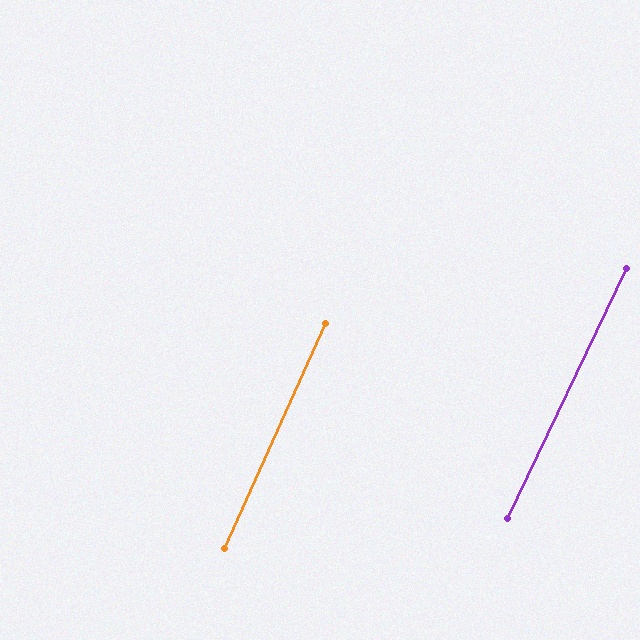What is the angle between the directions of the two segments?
Approximately 1 degree.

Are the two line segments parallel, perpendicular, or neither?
Parallel — their directions differ by only 1.1°.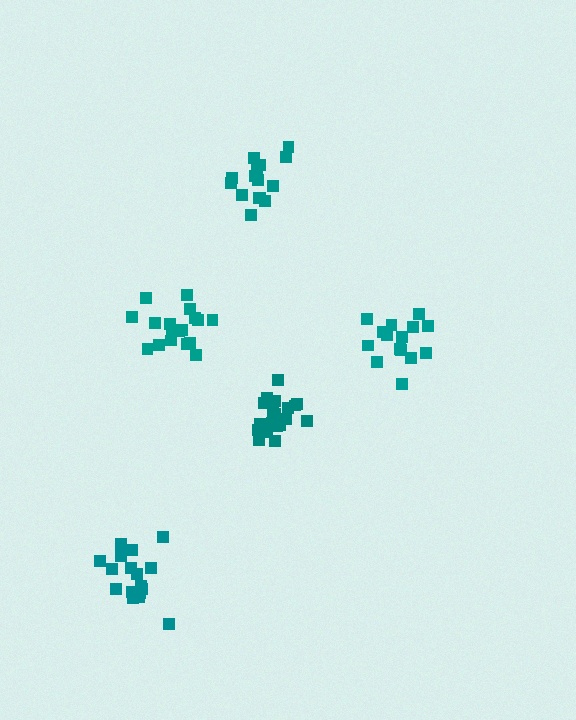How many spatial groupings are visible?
There are 5 spatial groupings.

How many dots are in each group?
Group 1: 15 dots, Group 2: 20 dots, Group 3: 18 dots, Group 4: 15 dots, Group 5: 18 dots (86 total).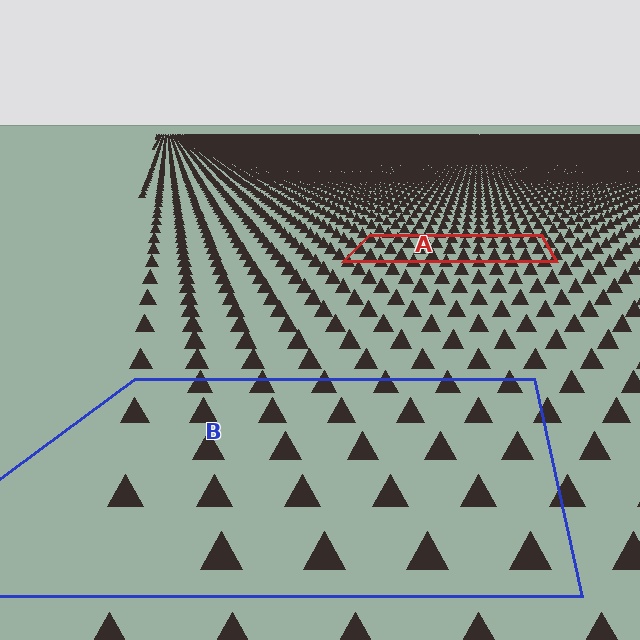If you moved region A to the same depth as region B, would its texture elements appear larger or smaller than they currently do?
They would appear larger. At a closer depth, the same texture elements are projected at a bigger on-screen size.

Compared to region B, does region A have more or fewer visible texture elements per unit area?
Region A has more texture elements per unit area — they are packed more densely because it is farther away.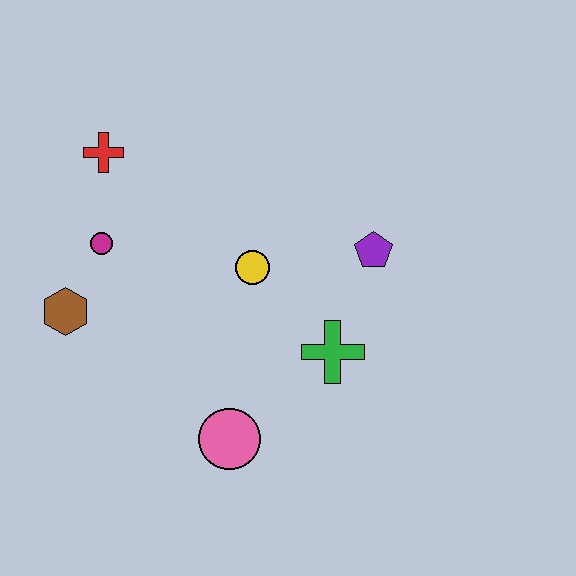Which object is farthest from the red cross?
The pink circle is farthest from the red cross.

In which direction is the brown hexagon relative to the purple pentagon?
The brown hexagon is to the left of the purple pentagon.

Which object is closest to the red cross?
The magenta circle is closest to the red cross.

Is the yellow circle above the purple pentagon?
No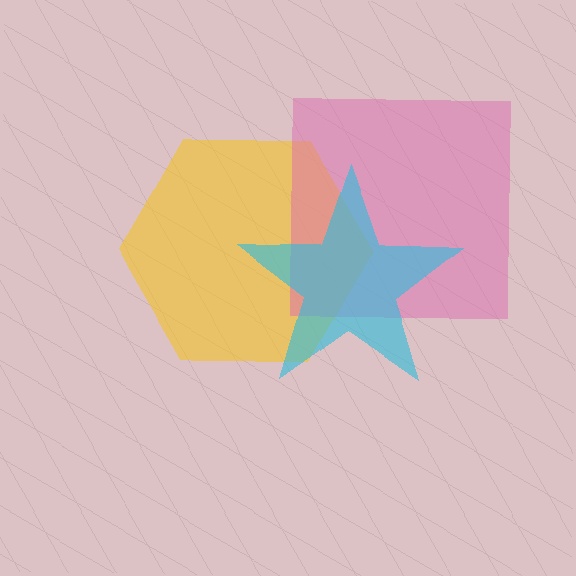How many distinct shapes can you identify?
There are 3 distinct shapes: a yellow hexagon, a pink square, a cyan star.